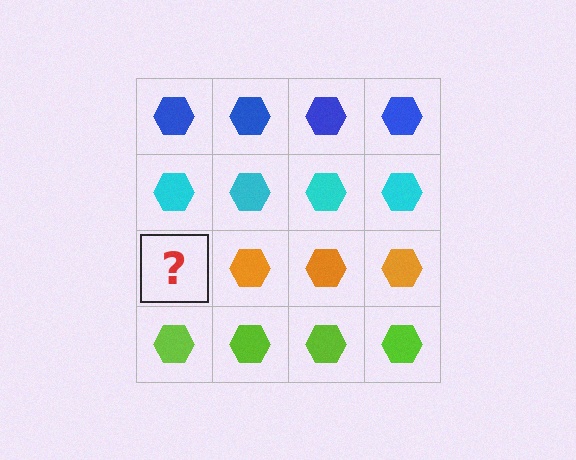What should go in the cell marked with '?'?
The missing cell should contain an orange hexagon.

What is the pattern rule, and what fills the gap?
The rule is that each row has a consistent color. The gap should be filled with an orange hexagon.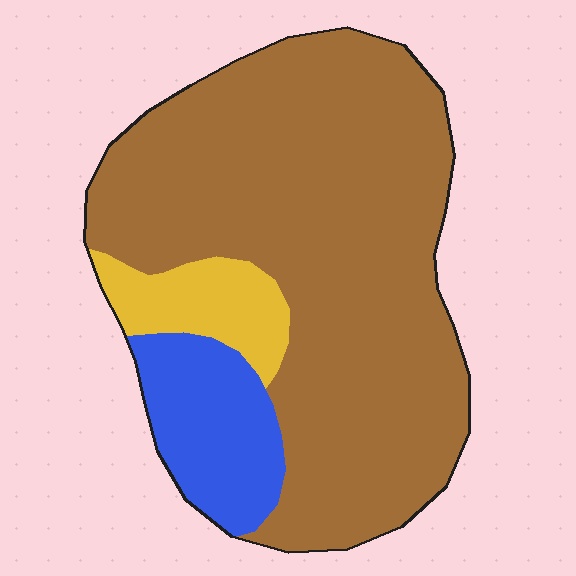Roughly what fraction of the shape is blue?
Blue covers 14% of the shape.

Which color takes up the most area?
Brown, at roughly 75%.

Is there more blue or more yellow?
Blue.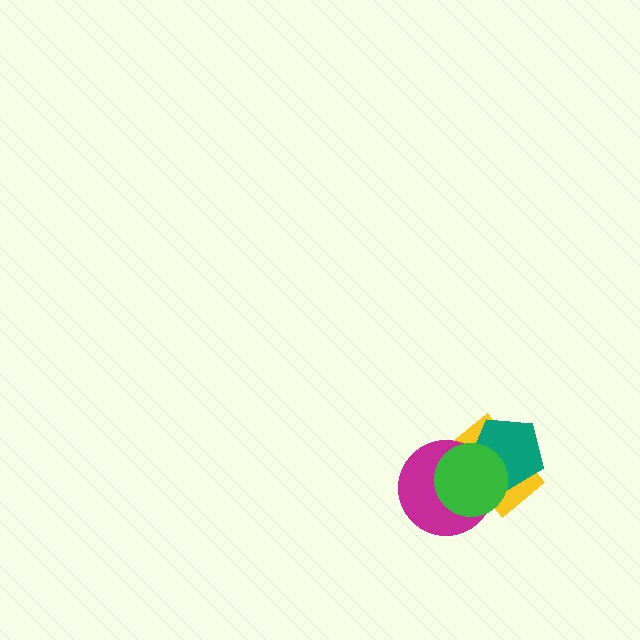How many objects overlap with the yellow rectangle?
3 objects overlap with the yellow rectangle.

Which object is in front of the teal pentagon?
The green circle is in front of the teal pentagon.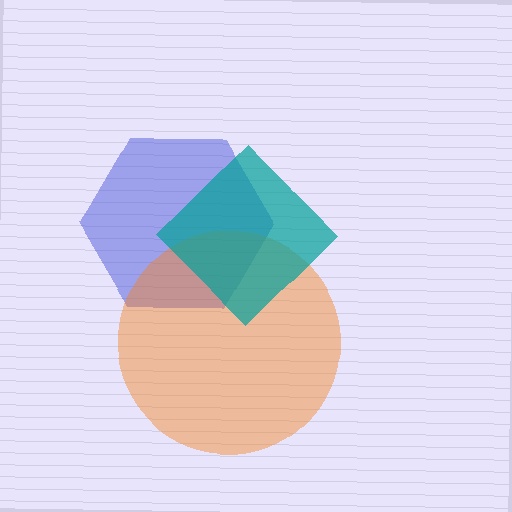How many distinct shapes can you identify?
There are 3 distinct shapes: a blue hexagon, an orange circle, a teal diamond.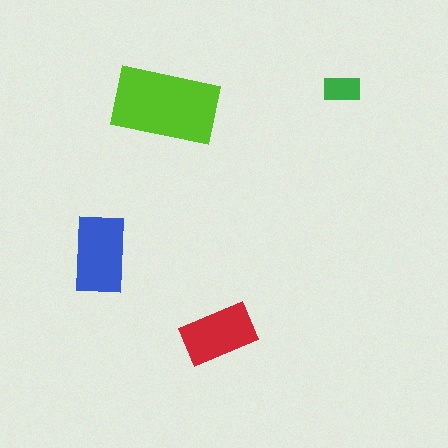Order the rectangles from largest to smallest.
the lime one, the blue one, the red one, the green one.